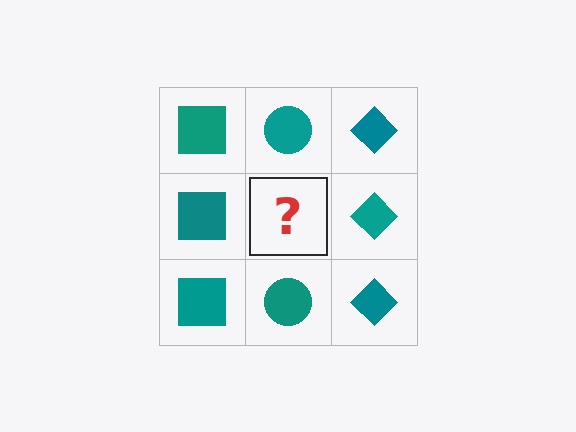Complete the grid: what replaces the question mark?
The question mark should be replaced with a teal circle.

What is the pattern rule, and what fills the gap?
The rule is that each column has a consistent shape. The gap should be filled with a teal circle.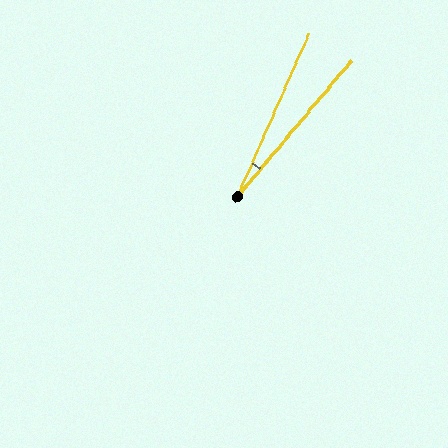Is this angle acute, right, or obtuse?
It is acute.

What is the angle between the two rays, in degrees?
Approximately 16 degrees.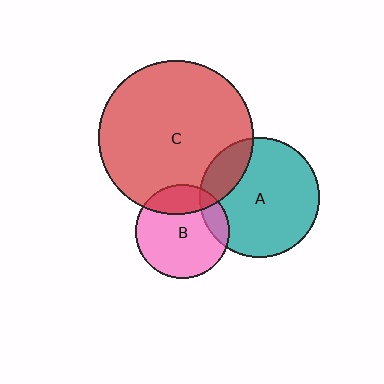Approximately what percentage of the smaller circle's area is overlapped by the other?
Approximately 20%.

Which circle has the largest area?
Circle C (red).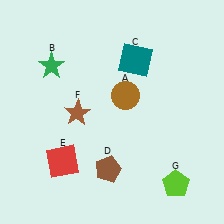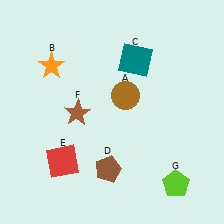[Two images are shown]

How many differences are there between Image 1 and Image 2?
There is 1 difference between the two images.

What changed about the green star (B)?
In Image 1, B is green. In Image 2, it changed to orange.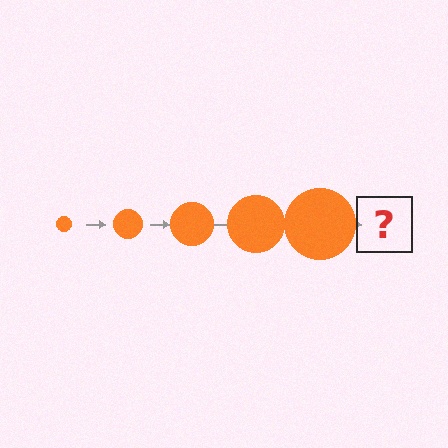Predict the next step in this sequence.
The next step is an orange circle, larger than the previous one.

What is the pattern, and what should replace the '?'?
The pattern is that the circle gets progressively larger each step. The '?' should be an orange circle, larger than the previous one.